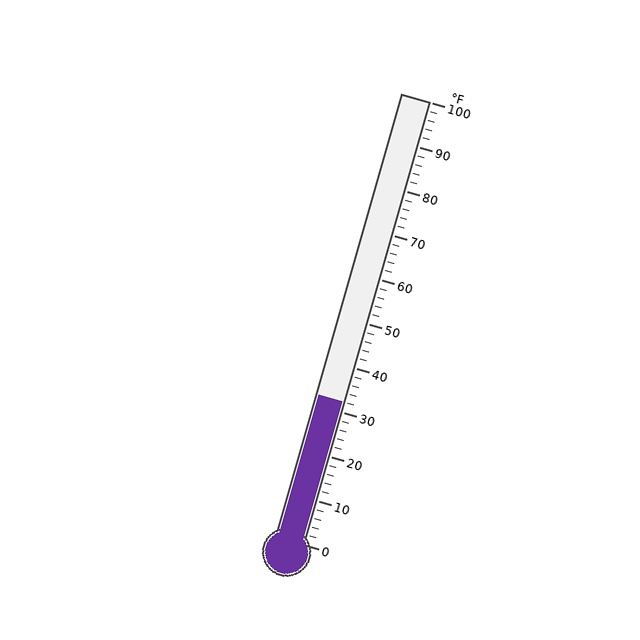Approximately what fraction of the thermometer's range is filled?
The thermometer is filled to approximately 30% of its range.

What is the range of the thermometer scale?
The thermometer scale ranges from 0°F to 100°F.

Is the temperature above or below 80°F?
The temperature is below 80°F.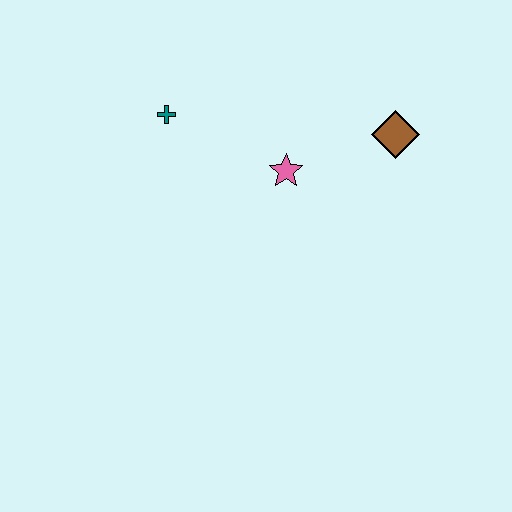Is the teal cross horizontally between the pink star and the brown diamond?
No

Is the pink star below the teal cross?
Yes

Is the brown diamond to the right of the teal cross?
Yes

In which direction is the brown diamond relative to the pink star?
The brown diamond is to the right of the pink star.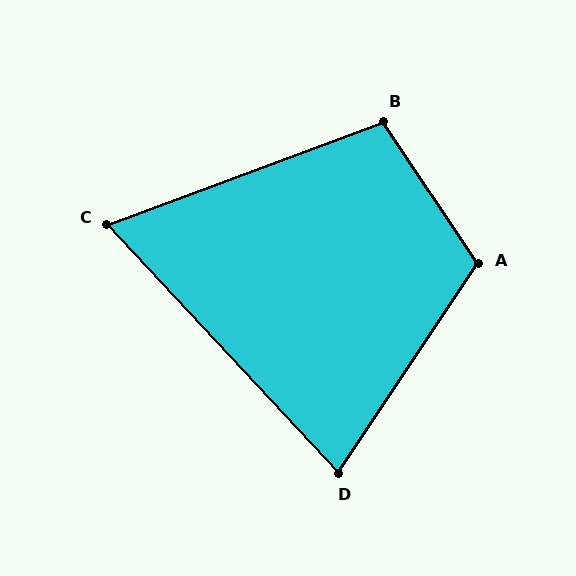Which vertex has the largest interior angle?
A, at approximately 113 degrees.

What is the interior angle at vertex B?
Approximately 103 degrees (obtuse).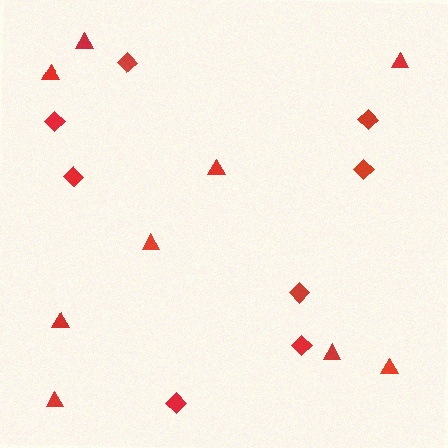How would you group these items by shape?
There are 2 groups: one group of diamonds (8) and one group of triangles (9).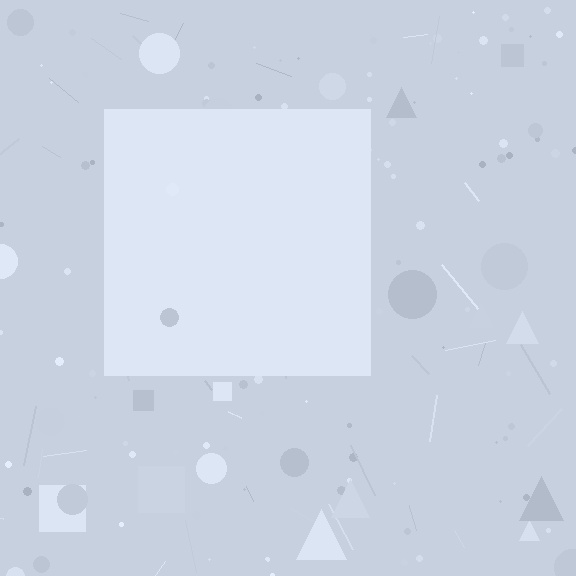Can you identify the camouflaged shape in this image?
The camouflaged shape is a square.